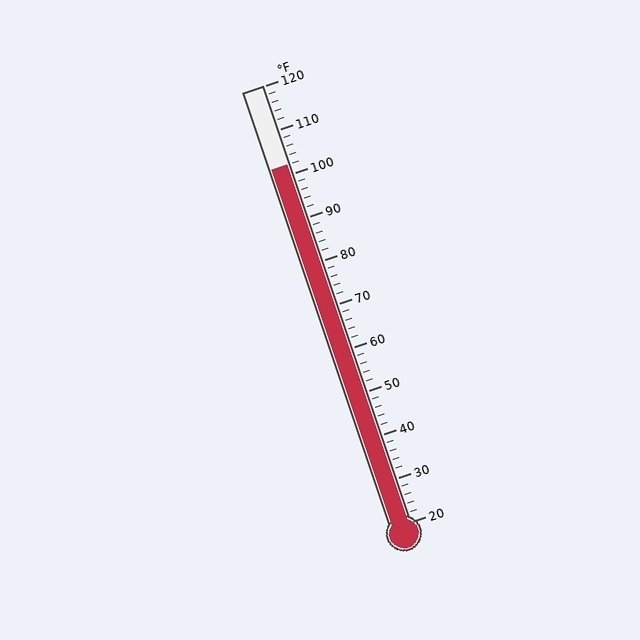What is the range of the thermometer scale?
The thermometer scale ranges from 20°F to 120°F.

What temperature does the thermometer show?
The thermometer shows approximately 102°F.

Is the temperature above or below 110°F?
The temperature is below 110°F.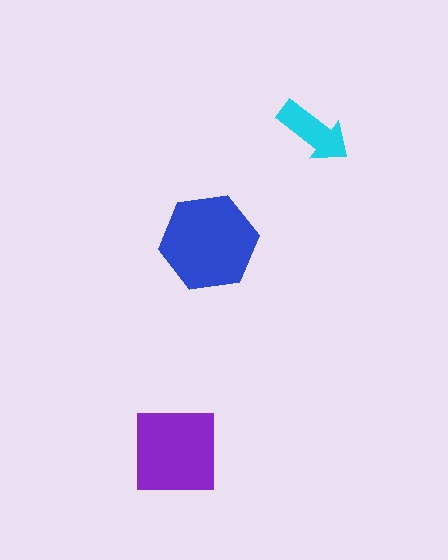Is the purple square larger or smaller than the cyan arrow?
Larger.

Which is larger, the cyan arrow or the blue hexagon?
The blue hexagon.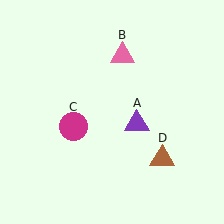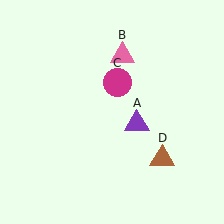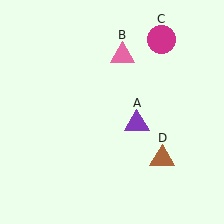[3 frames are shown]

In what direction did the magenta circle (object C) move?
The magenta circle (object C) moved up and to the right.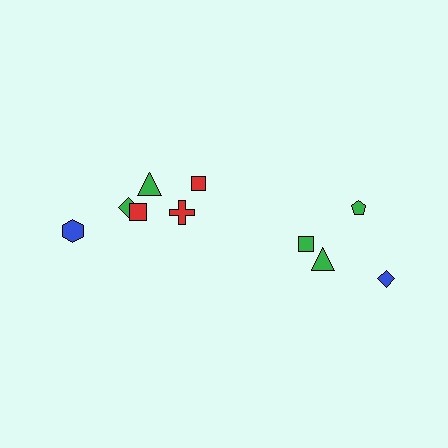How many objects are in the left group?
There are 6 objects.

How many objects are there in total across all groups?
There are 10 objects.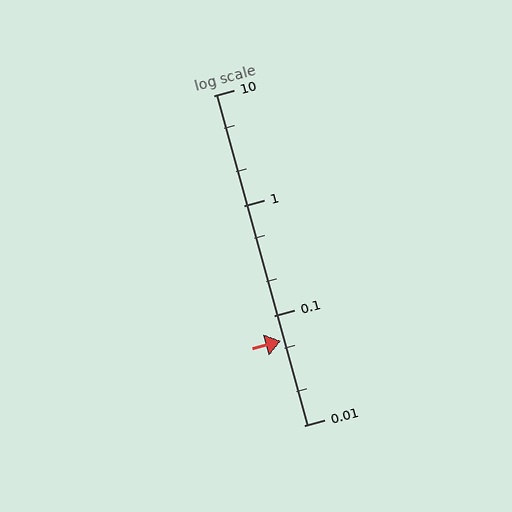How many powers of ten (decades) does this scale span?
The scale spans 3 decades, from 0.01 to 10.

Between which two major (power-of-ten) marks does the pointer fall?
The pointer is between 0.01 and 0.1.